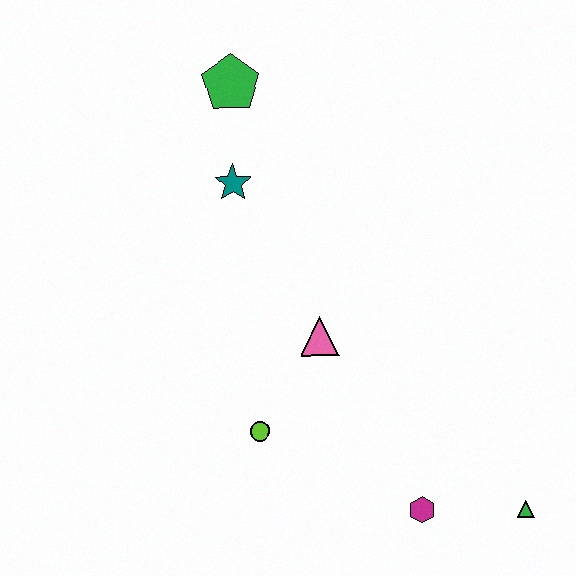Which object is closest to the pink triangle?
The lime circle is closest to the pink triangle.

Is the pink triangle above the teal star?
No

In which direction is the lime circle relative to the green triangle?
The lime circle is to the left of the green triangle.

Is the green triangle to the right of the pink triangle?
Yes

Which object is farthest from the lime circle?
The green pentagon is farthest from the lime circle.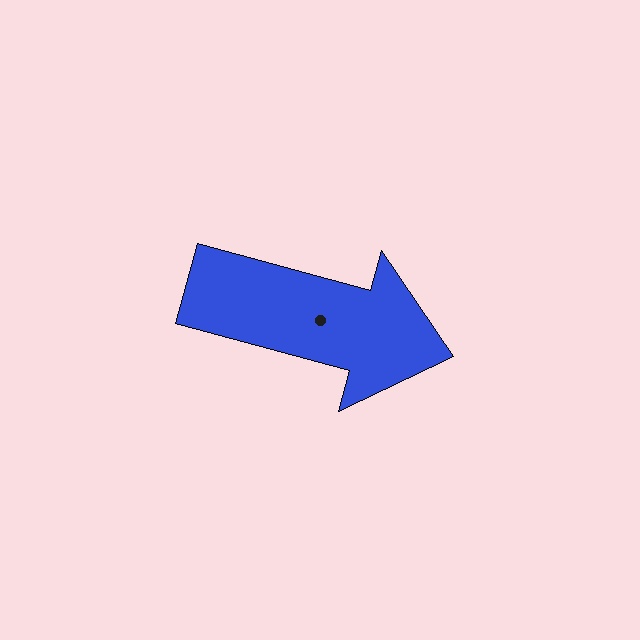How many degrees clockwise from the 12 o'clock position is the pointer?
Approximately 105 degrees.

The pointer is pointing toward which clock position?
Roughly 4 o'clock.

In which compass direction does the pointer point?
East.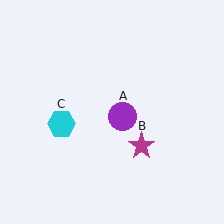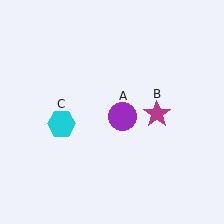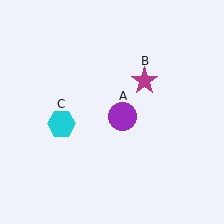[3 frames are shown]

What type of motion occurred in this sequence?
The magenta star (object B) rotated counterclockwise around the center of the scene.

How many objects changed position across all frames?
1 object changed position: magenta star (object B).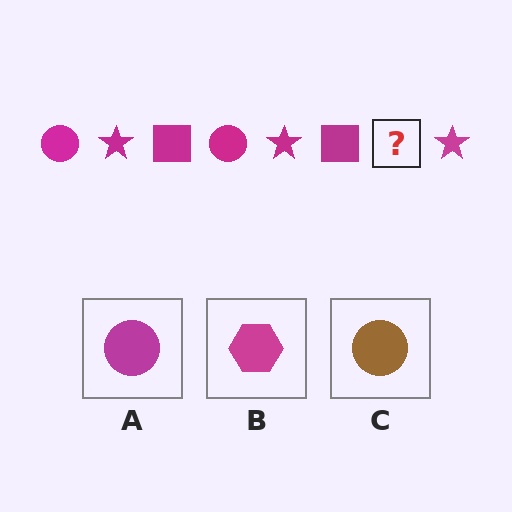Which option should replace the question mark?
Option A.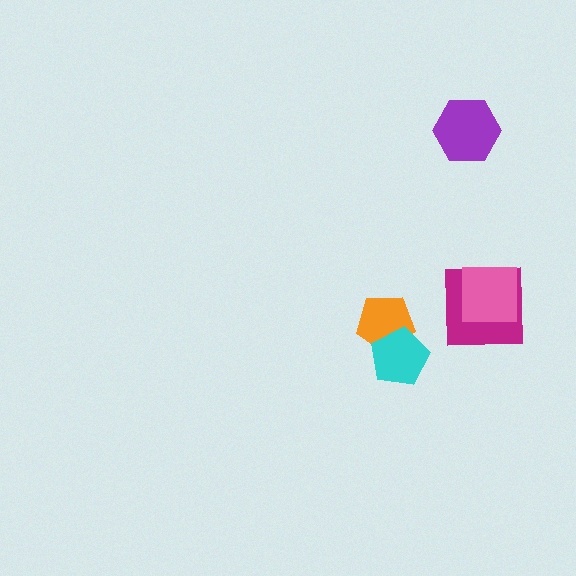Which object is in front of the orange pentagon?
The cyan pentagon is in front of the orange pentagon.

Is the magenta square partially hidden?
Yes, it is partially covered by another shape.